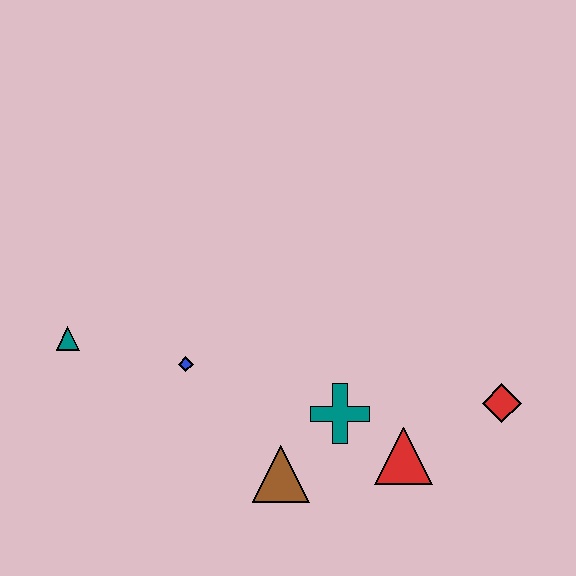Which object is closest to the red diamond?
The red triangle is closest to the red diamond.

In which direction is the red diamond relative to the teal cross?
The red diamond is to the right of the teal cross.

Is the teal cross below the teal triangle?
Yes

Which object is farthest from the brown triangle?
The teal triangle is farthest from the brown triangle.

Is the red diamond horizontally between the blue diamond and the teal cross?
No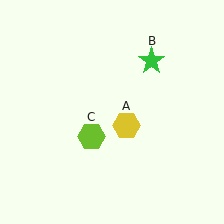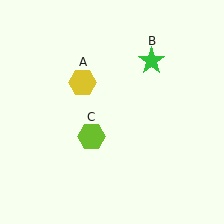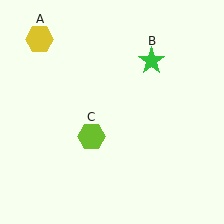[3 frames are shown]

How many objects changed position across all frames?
1 object changed position: yellow hexagon (object A).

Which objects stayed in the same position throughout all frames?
Green star (object B) and lime hexagon (object C) remained stationary.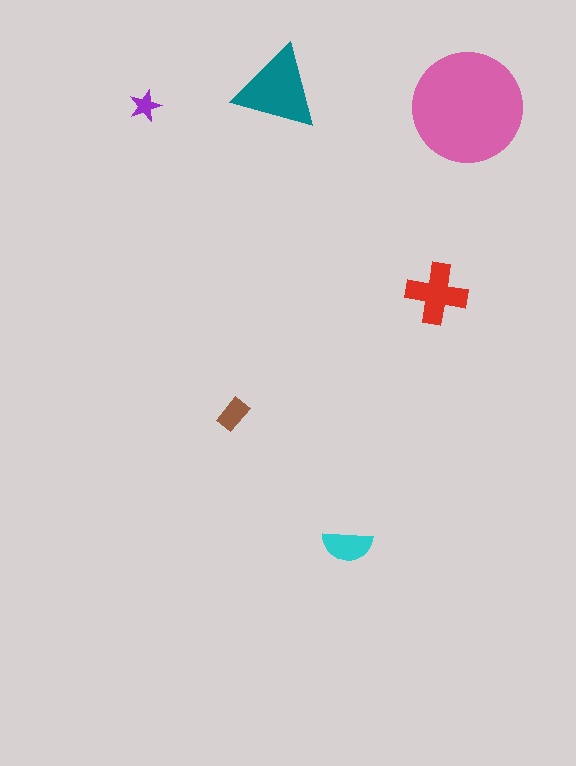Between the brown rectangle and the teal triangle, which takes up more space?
The teal triangle.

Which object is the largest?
The pink circle.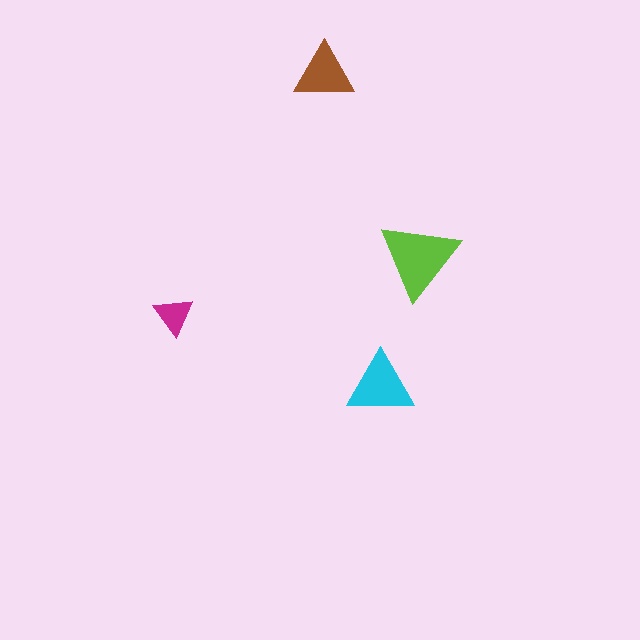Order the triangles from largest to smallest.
the lime one, the cyan one, the brown one, the magenta one.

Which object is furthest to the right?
The lime triangle is rightmost.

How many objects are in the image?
There are 4 objects in the image.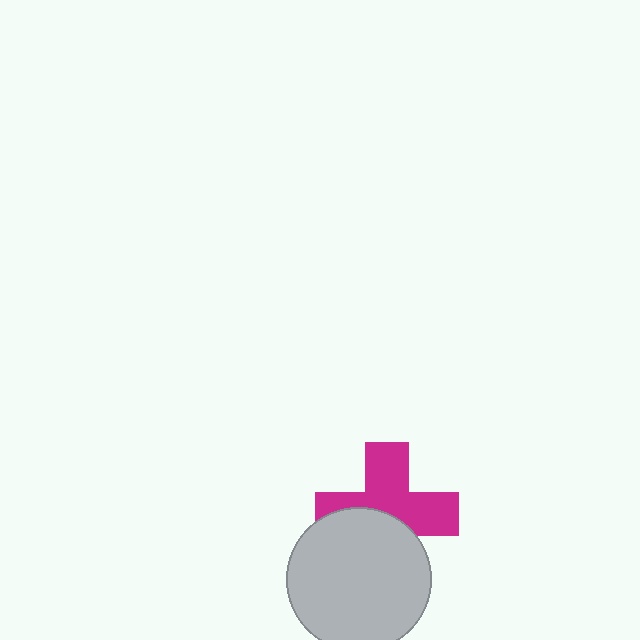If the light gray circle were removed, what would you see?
You would see the complete magenta cross.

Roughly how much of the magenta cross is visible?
About half of it is visible (roughly 59%).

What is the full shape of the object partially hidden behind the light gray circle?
The partially hidden object is a magenta cross.